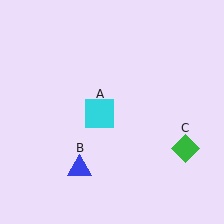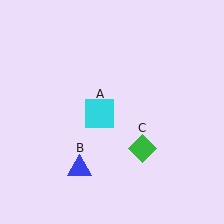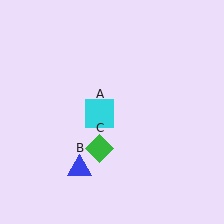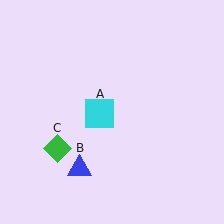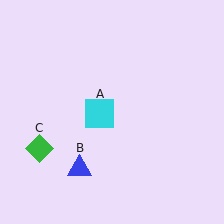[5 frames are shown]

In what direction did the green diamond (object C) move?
The green diamond (object C) moved left.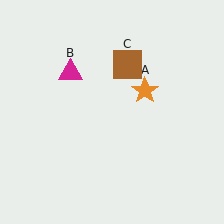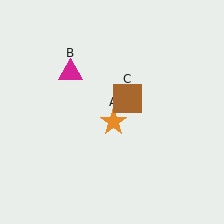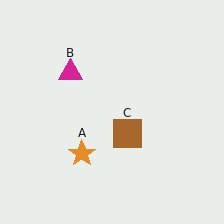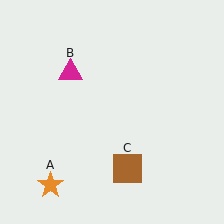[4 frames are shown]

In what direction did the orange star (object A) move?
The orange star (object A) moved down and to the left.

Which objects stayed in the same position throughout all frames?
Magenta triangle (object B) remained stationary.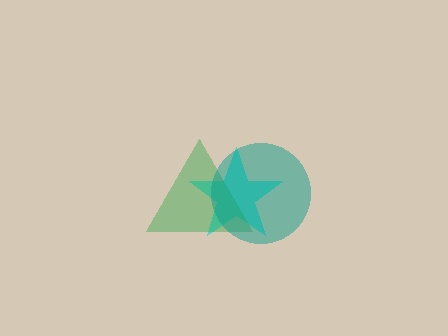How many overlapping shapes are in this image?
There are 3 overlapping shapes in the image.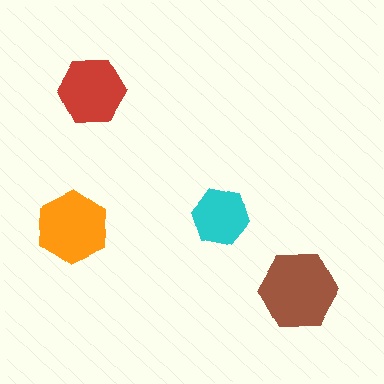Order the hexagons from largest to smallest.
the brown one, the orange one, the red one, the cyan one.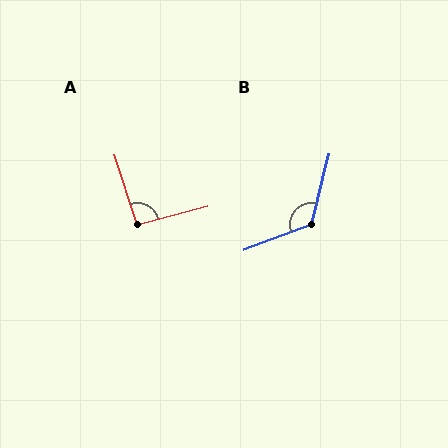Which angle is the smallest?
A, at approximately 93 degrees.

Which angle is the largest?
B, at approximately 125 degrees.